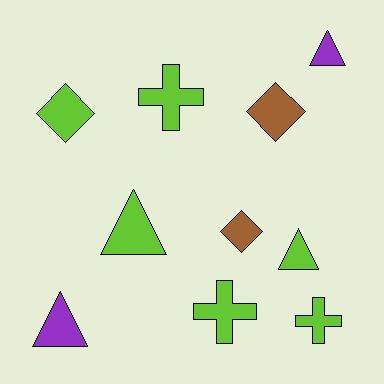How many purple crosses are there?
There are no purple crosses.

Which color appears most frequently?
Lime, with 6 objects.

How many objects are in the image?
There are 10 objects.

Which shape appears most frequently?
Triangle, with 4 objects.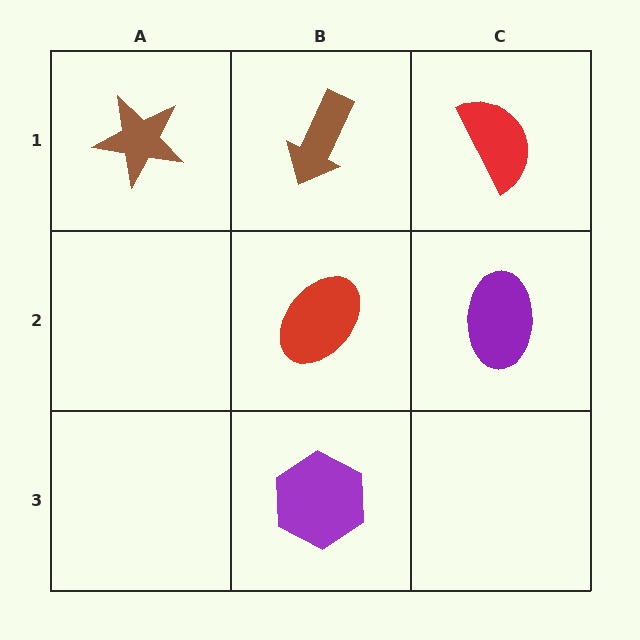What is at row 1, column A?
A brown star.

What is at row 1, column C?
A red semicircle.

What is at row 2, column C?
A purple ellipse.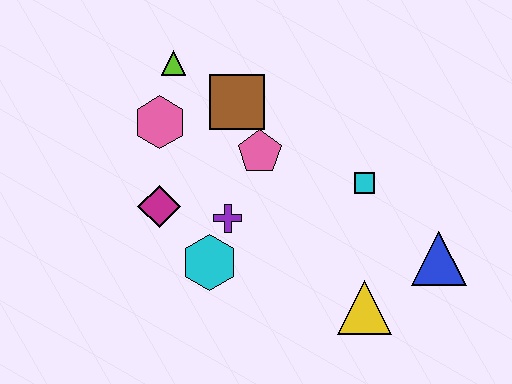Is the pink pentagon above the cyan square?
Yes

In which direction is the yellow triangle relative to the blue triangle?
The yellow triangle is to the left of the blue triangle.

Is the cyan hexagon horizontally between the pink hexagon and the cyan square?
Yes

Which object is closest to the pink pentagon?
The brown square is closest to the pink pentagon.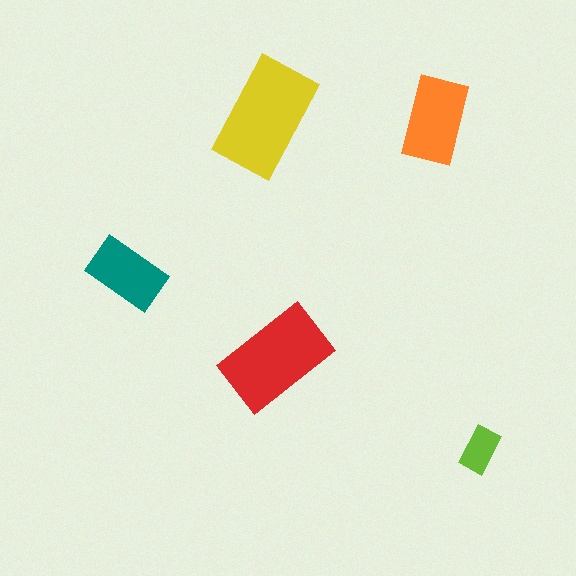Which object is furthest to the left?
The teal rectangle is leftmost.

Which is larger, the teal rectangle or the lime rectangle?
The teal one.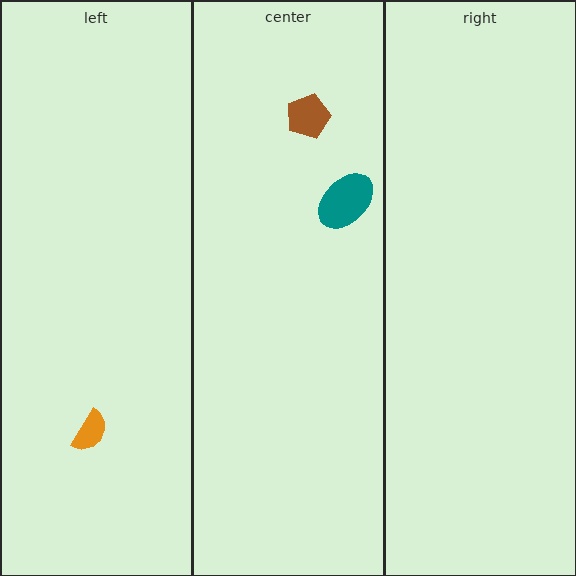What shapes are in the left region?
The orange semicircle.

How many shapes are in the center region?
2.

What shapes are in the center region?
The brown pentagon, the teal ellipse.